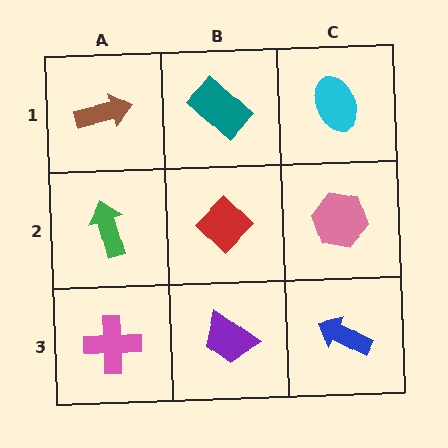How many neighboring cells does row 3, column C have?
2.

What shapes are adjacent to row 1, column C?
A pink hexagon (row 2, column C), a teal rectangle (row 1, column B).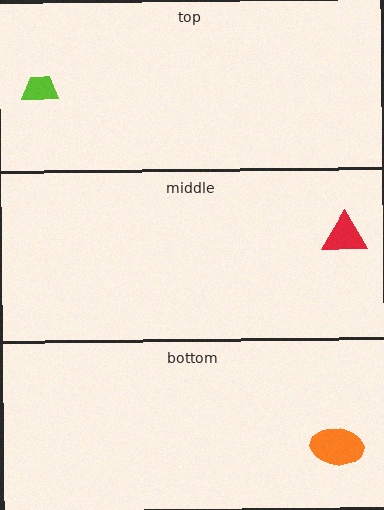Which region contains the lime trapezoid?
The top region.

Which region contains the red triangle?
The middle region.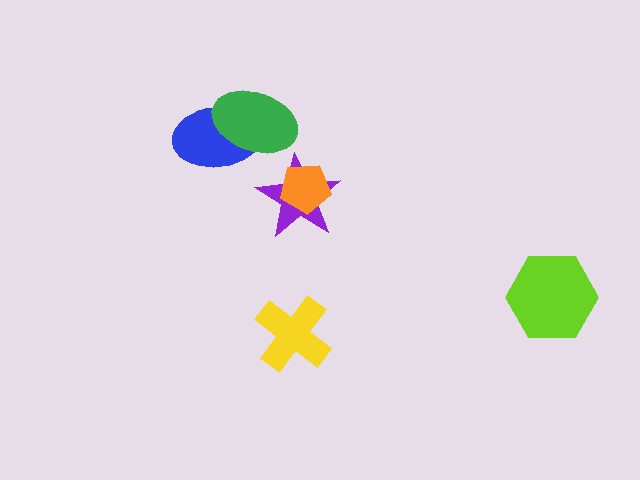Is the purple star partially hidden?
Yes, it is partially covered by another shape.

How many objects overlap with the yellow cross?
0 objects overlap with the yellow cross.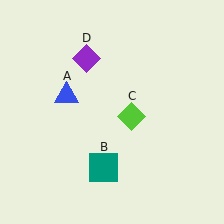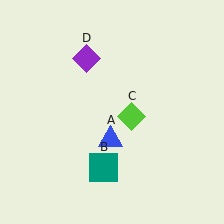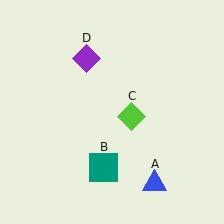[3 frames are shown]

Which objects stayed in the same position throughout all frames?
Teal square (object B) and lime diamond (object C) and purple diamond (object D) remained stationary.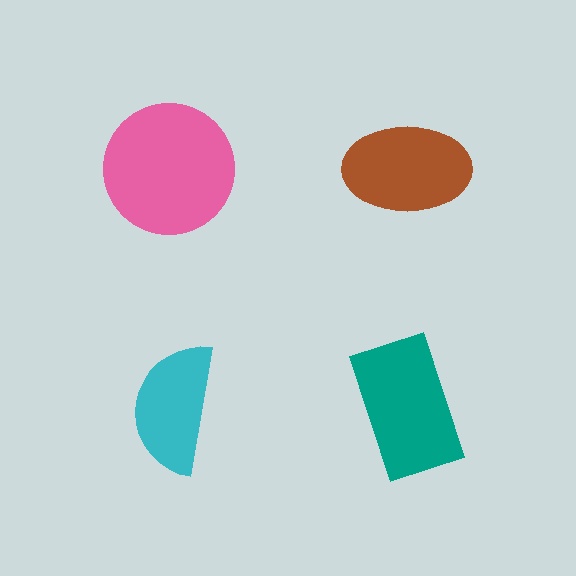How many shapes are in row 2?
2 shapes.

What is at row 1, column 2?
A brown ellipse.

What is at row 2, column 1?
A cyan semicircle.